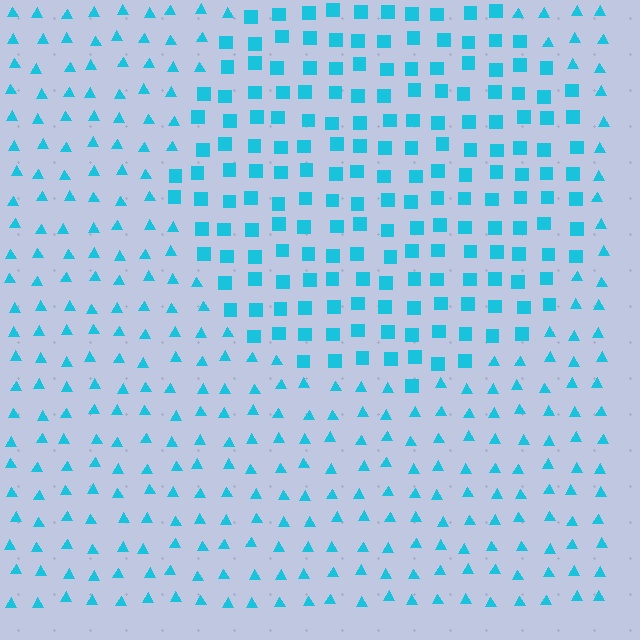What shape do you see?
I see a circle.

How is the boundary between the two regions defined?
The boundary is defined by a change in element shape: squares inside vs. triangles outside. All elements share the same color and spacing.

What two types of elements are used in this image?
The image uses squares inside the circle region and triangles outside it.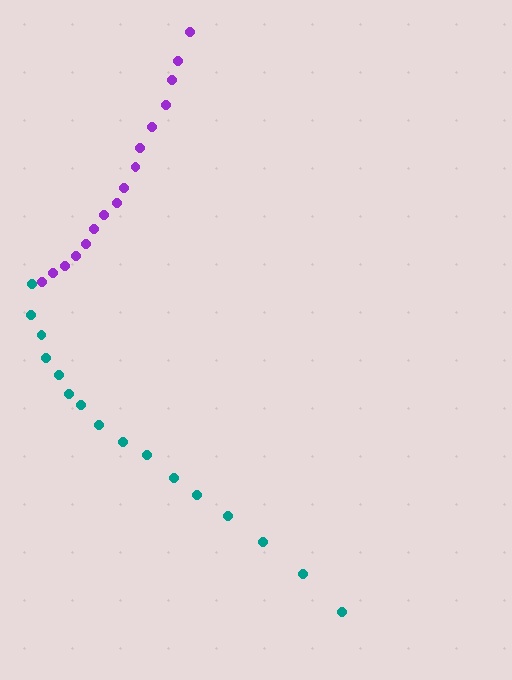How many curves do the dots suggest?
There are 2 distinct paths.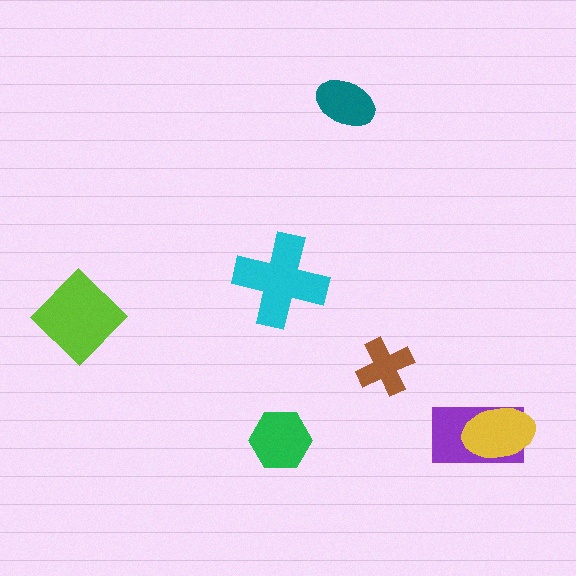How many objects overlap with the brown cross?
0 objects overlap with the brown cross.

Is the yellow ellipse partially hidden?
No, no other shape covers it.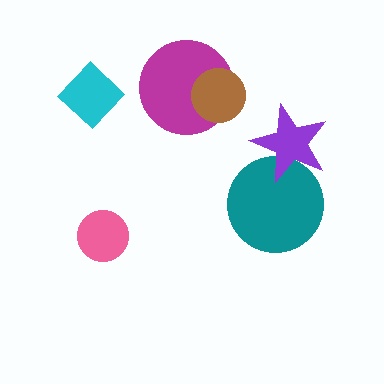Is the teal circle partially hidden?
Yes, it is partially covered by another shape.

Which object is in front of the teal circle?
The purple star is in front of the teal circle.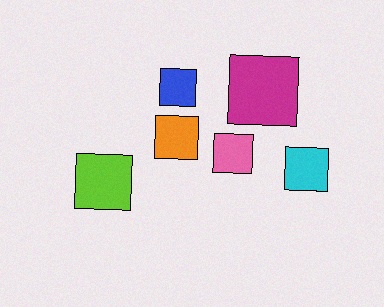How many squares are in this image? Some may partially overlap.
There are 6 squares.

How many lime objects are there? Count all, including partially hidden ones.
There is 1 lime object.